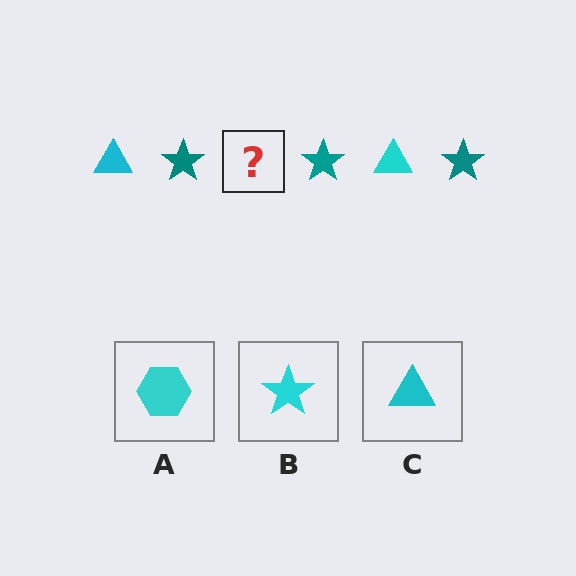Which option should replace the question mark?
Option C.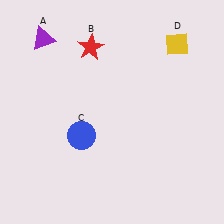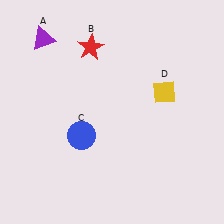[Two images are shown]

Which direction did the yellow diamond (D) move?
The yellow diamond (D) moved down.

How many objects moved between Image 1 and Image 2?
1 object moved between the two images.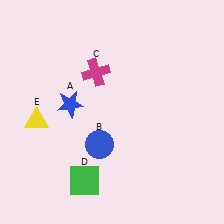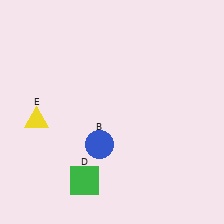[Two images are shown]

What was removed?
The blue star (A), the magenta cross (C) were removed in Image 2.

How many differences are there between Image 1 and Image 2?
There are 2 differences between the two images.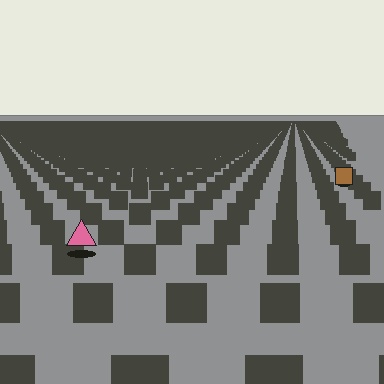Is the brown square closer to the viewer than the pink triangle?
No. The pink triangle is closer — you can tell from the texture gradient: the ground texture is coarser near it.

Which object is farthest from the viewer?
The brown square is farthest from the viewer. It appears smaller and the ground texture around it is denser.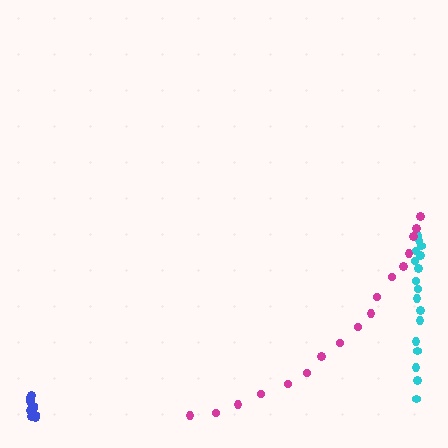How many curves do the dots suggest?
There are 3 distinct paths.